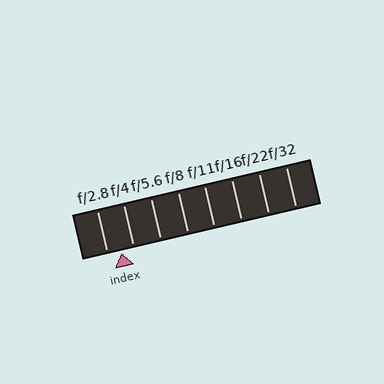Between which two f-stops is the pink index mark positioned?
The index mark is between f/2.8 and f/4.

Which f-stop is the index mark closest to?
The index mark is closest to f/4.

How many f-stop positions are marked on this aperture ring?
There are 8 f-stop positions marked.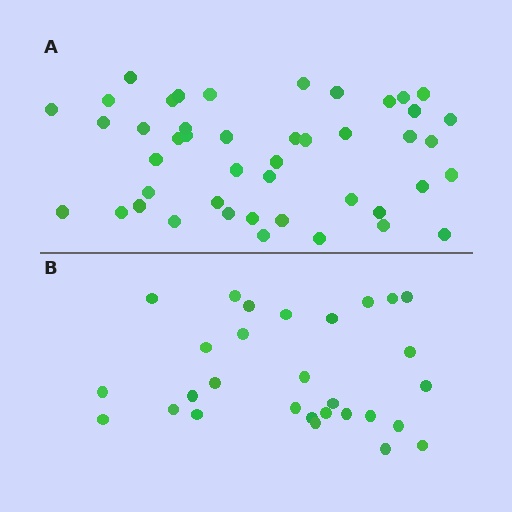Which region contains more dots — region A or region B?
Region A (the top region) has more dots.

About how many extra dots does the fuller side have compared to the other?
Region A has approximately 15 more dots than region B.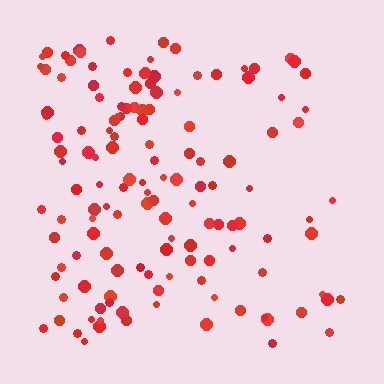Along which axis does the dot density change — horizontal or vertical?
Horizontal.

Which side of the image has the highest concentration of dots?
The left.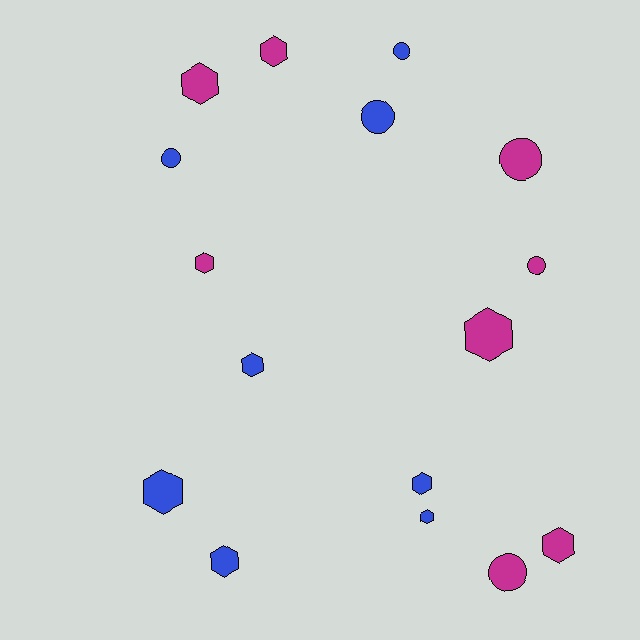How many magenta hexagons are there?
There are 5 magenta hexagons.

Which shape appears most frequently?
Hexagon, with 10 objects.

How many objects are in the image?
There are 16 objects.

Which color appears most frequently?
Blue, with 8 objects.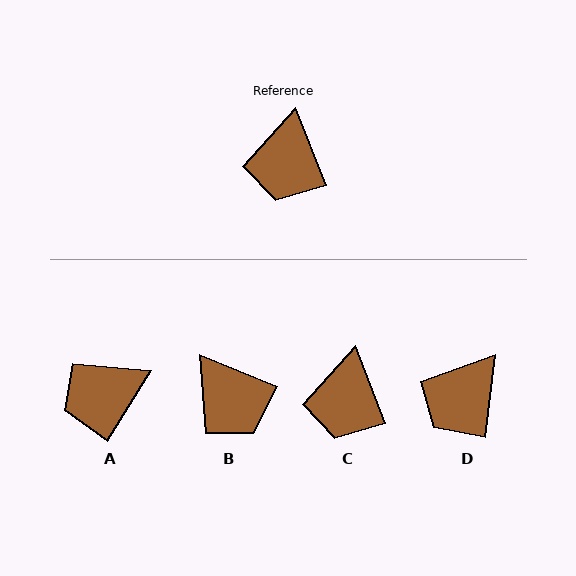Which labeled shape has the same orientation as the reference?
C.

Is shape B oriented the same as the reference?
No, it is off by about 46 degrees.